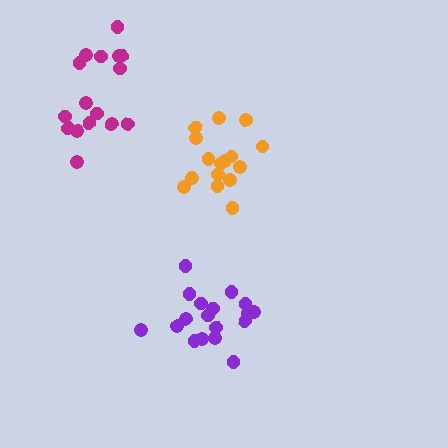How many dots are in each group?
Group 1: 16 dots, Group 2: 16 dots, Group 3: 19 dots (51 total).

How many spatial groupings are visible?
There are 3 spatial groupings.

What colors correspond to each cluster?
The clusters are colored: magenta, orange, purple.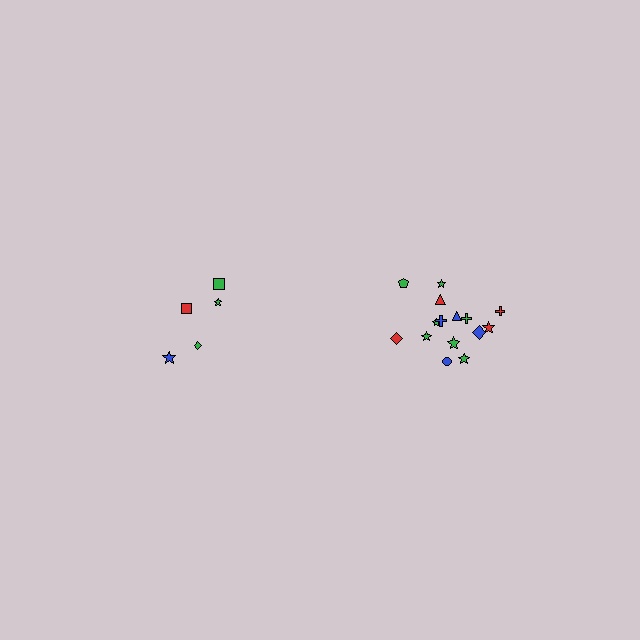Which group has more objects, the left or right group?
The right group.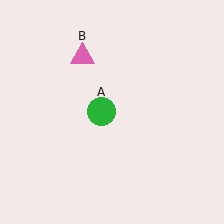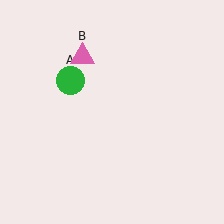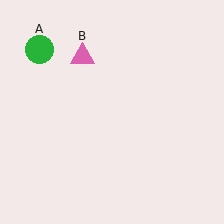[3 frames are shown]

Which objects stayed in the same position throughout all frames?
Pink triangle (object B) remained stationary.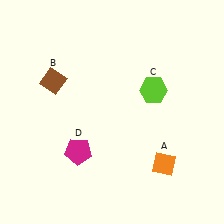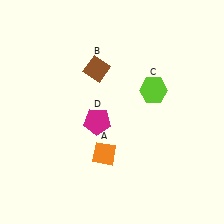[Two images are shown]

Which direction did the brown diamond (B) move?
The brown diamond (B) moved right.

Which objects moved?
The objects that moved are: the orange diamond (A), the brown diamond (B), the magenta pentagon (D).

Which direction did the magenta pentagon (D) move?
The magenta pentagon (D) moved up.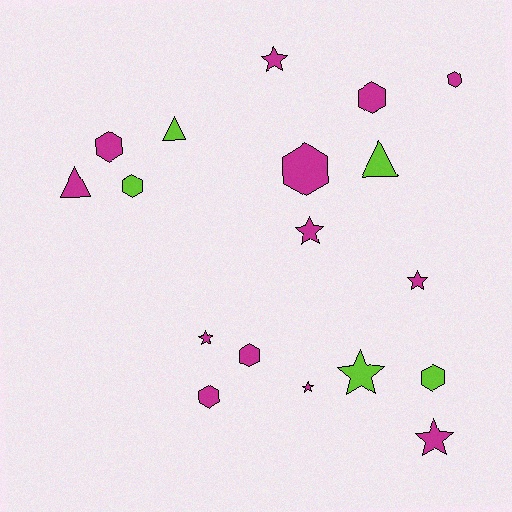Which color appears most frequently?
Magenta, with 13 objects.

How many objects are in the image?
There are 18 objects.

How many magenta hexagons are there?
There are 6 magenta hexagons.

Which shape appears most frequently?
Hexagon, with 8 objects.